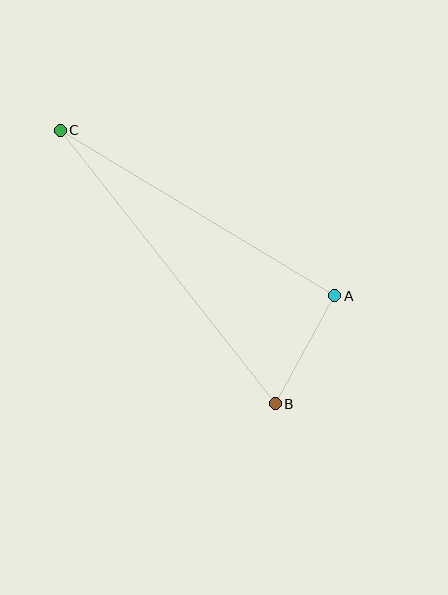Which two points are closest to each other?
Points A and B are closest to each other.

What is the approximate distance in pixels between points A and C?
The distance between A and C is approximately 321 pixels.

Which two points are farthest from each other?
Points B and C are farthest from each other.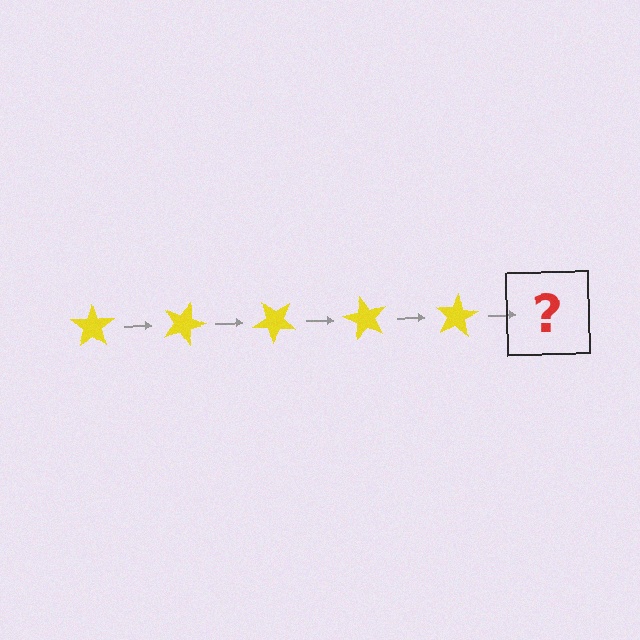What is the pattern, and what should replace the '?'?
The pattern is that the star rotates 20 degrees each step. The '?' should be a yellow star rotated 100 degrees.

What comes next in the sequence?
The next element should be a yellow star rotated 100 degrees.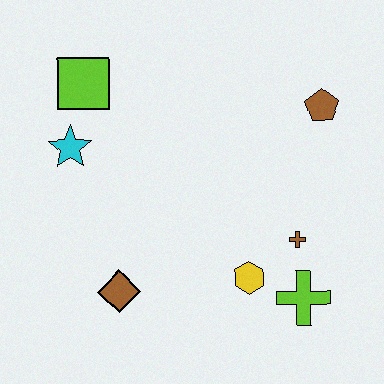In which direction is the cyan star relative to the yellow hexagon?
The cyan star is to the left of the yellow hexagon.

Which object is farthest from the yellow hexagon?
The lime square is farthest from the yellow hexagon.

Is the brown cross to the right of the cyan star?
Yes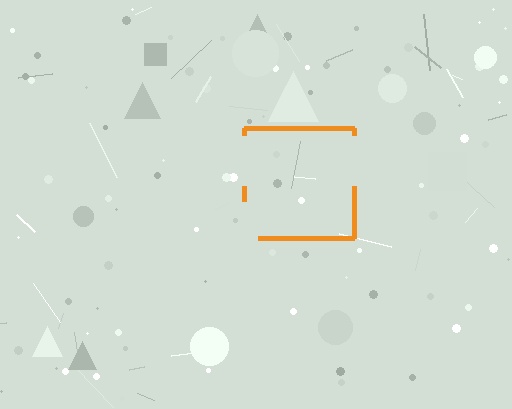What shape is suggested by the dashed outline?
The dashed outline suggests a square.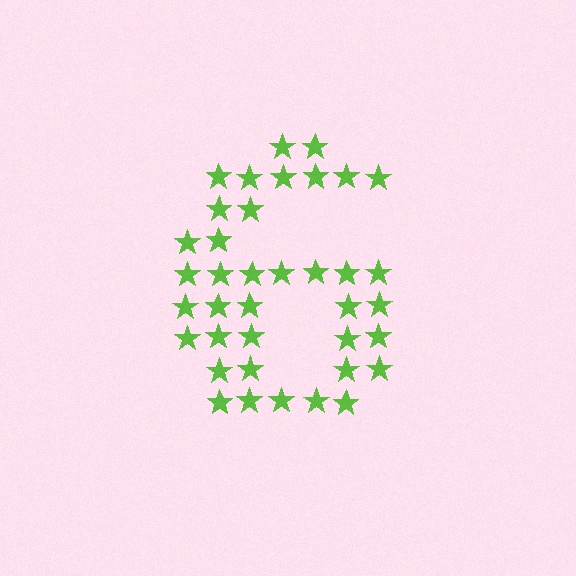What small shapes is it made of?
It is made of small stars.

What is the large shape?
The large shape is the digit 6.